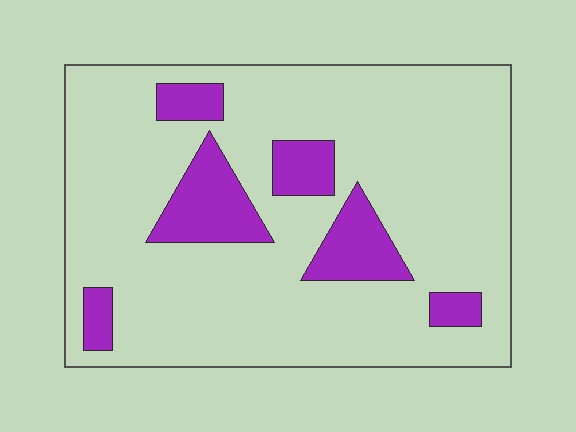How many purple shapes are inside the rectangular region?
6.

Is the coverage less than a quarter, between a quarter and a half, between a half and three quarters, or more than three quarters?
Less than a quarter.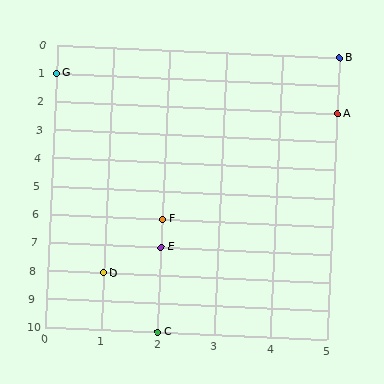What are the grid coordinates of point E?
Point E is at grid coordinates (2, 7).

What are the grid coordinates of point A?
Point A is at grid coordinates (5, 2).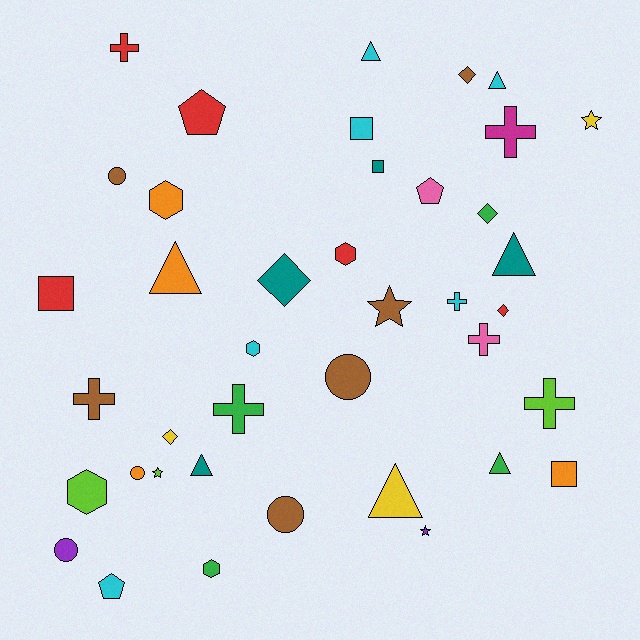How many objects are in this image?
There are 40 objects.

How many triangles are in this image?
There are 7 triangles.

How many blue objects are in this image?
There are no blue objects.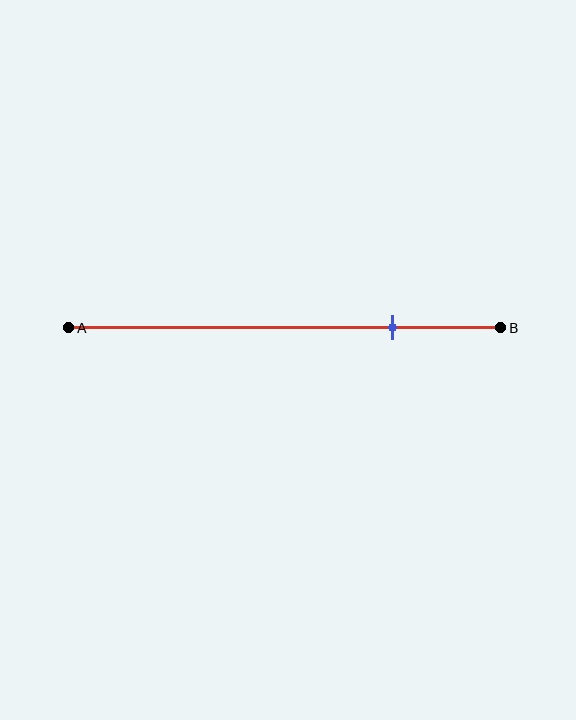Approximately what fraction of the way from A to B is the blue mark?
The blue mark is approximately 75% of the way from A to B.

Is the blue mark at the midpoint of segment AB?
No, the mark is at about 75% from A, not at the 50% midpoint.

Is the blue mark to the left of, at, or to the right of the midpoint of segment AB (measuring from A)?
The blue mark is to the right of the midpoint of segment AB.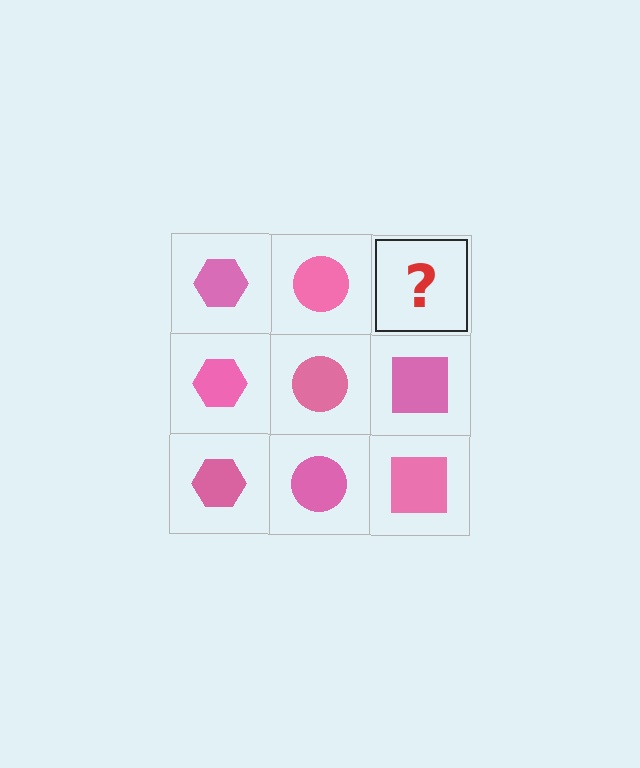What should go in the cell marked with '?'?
The missing cell should contain a pink square.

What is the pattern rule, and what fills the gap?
The rule is that each column has a consistent shape. The gap should be filled with a pink square.